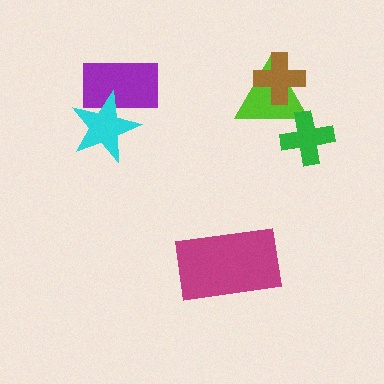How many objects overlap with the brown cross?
1 object overlaps with the brown cross.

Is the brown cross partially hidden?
No, no other shape covers it.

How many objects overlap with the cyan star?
1 object overlaps with the cyan star.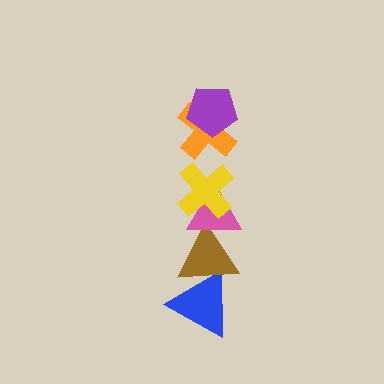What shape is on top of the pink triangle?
The yellow cross is on top of the pink triangle.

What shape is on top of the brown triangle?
The pink triangle is on top of the brown triangle.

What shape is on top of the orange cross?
The purple pentagon is on top of the orange cross.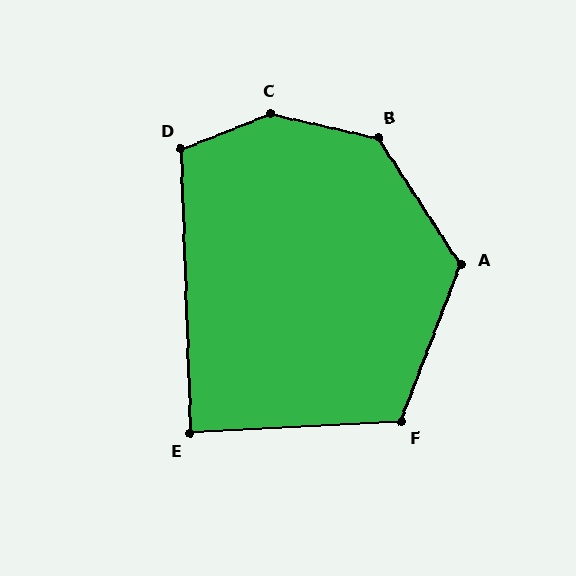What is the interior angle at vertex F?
Approximately 114 degrees (obtuse).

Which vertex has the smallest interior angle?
E, at approximately 89 degrees.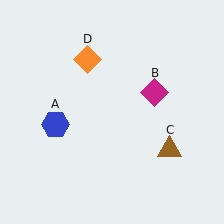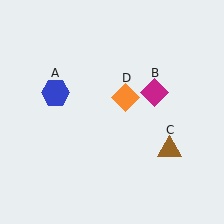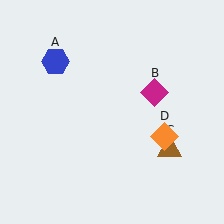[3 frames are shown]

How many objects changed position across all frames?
2 objects changed position: blue hexagon (object A), orange diamond (object D).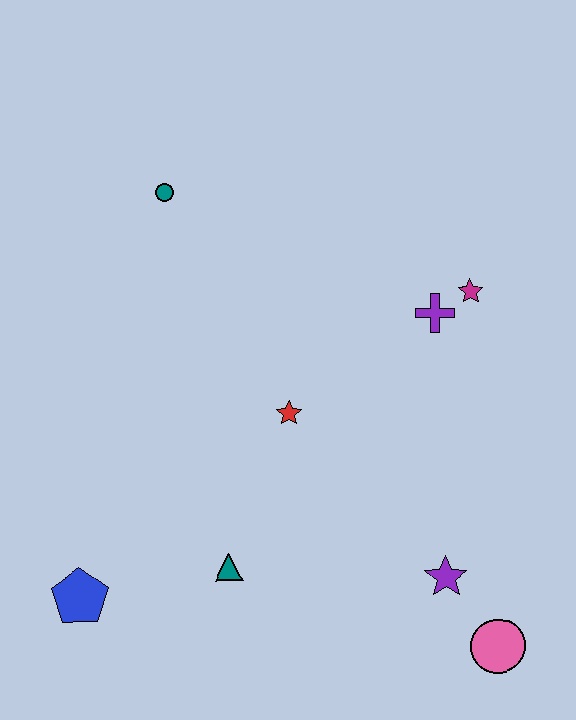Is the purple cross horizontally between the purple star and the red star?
Yes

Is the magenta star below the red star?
No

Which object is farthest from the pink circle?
The teal circle is farthest from the pink circle.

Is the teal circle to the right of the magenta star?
No